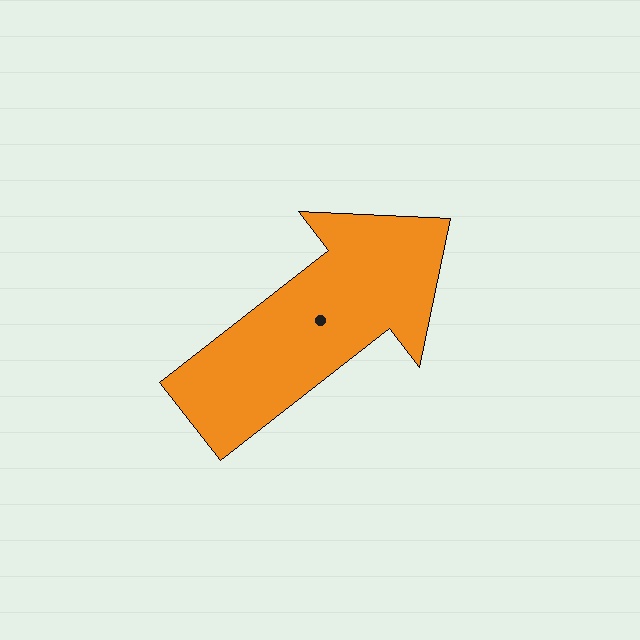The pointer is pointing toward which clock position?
Roughly 2 o'clock.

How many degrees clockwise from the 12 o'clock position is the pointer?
Approximately 52 degrees.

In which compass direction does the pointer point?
Northeast.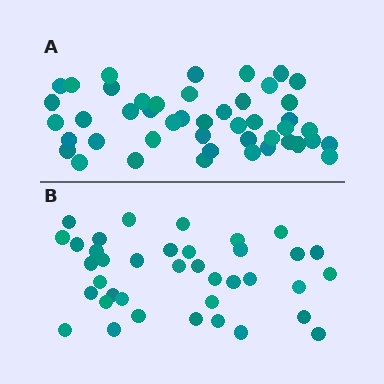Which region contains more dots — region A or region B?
Region A (the top region) has more dots.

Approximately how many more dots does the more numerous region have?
Region A has roughly 8 or so more dots than region B.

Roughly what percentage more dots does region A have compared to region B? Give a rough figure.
About 20% more.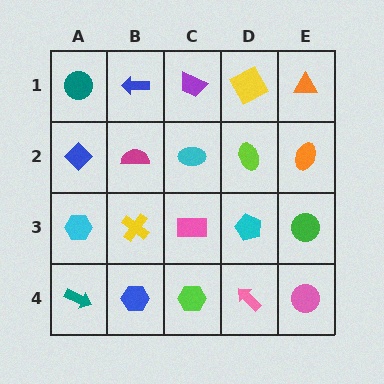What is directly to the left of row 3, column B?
A cyan hexagon.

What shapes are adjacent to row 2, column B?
A blue arrow (row 1, column B), a yellow cross (row 3, column B), a blue diamond (row 2, column A), a cyan ellipse (row 2, column C).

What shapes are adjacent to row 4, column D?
A cyan pentagon (row 3, column D), a lime hexagon (row 4, column C), a pink circle (row 4, column E).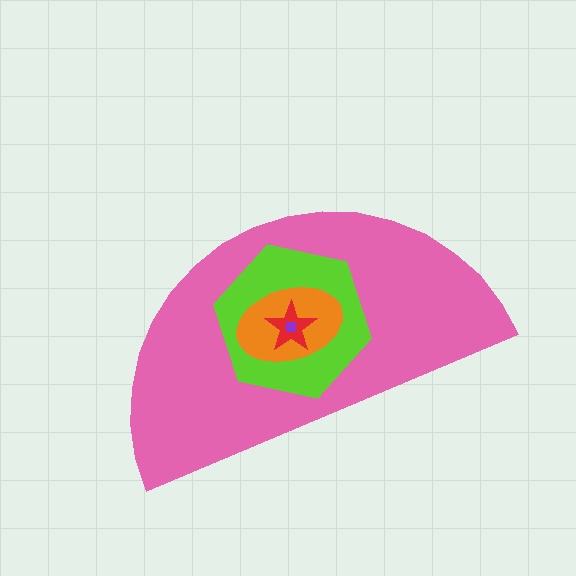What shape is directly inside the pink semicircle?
The lime hexagon.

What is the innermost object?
The purple square.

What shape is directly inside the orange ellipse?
The red star.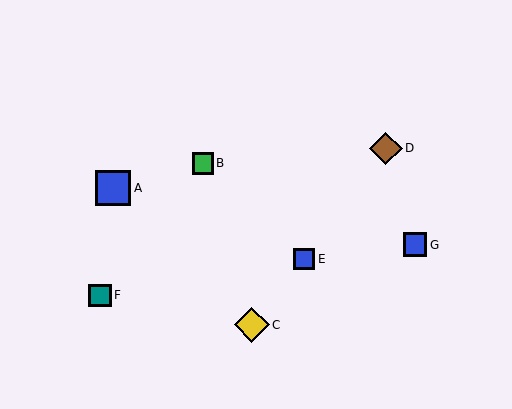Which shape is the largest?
The yellow diamond (labeled C) is the largest.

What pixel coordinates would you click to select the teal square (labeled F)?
Click at (100, 295) to select the teal square F.